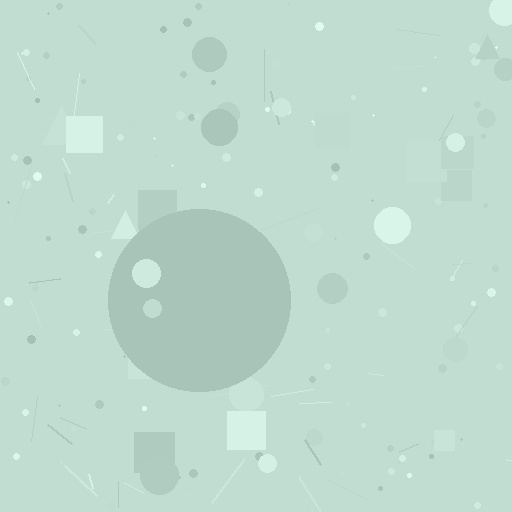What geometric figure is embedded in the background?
A circle is embedded in the background.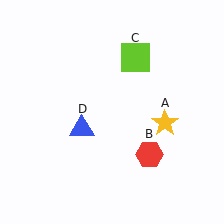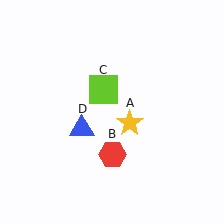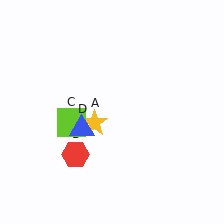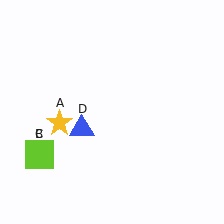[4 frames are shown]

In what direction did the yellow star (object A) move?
The yellow star (object A) moved left.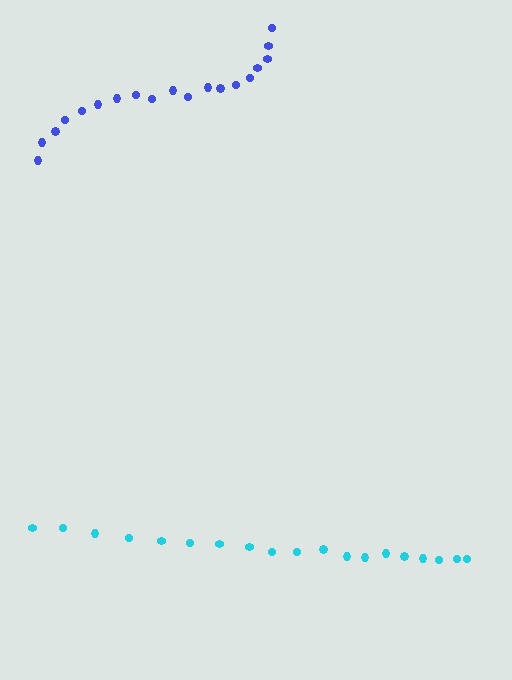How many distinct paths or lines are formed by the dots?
There are 2 distinct paths.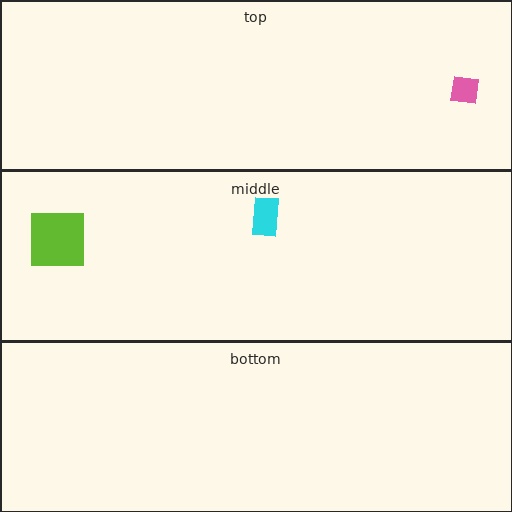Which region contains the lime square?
The middle region.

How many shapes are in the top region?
1.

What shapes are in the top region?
The pink square.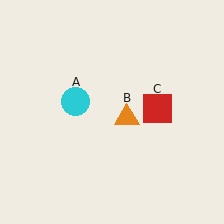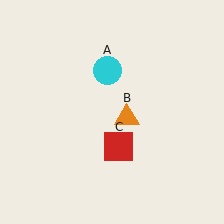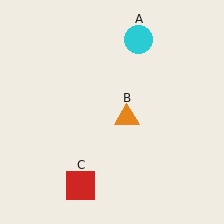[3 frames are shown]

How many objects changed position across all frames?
2 objects changed position: cyan circle (object A), red square (object C).